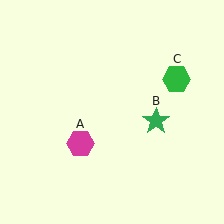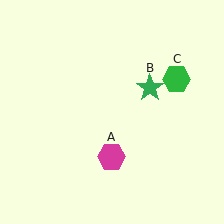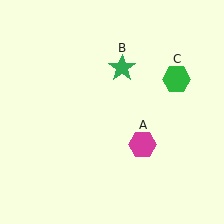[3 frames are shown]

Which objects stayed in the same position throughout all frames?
Green hexagon (object C) remained stationary.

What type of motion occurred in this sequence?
The magenta hexagon (object A), green star (object B) rotated counterclockwise around the center of the scene.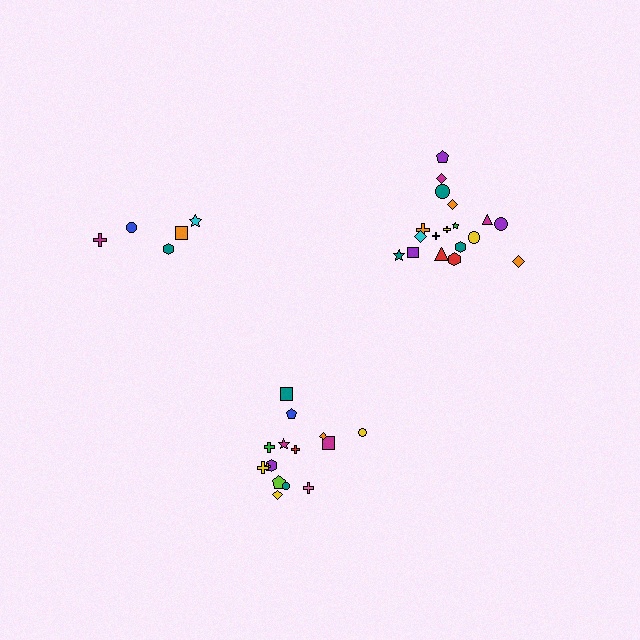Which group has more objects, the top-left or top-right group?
The top-right group.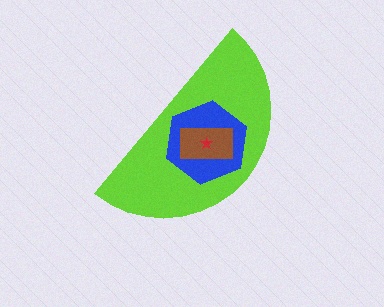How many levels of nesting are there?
4.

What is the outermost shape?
The lime semicircle.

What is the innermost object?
The red star.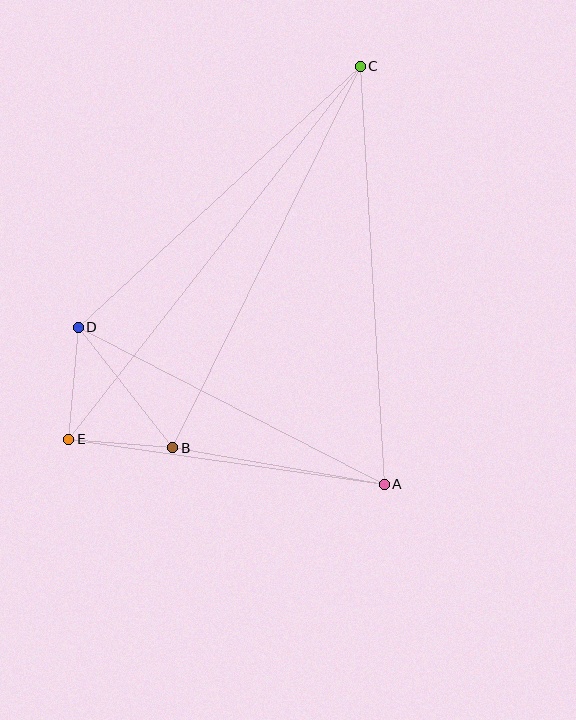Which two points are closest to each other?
Points B and E are closest to each other.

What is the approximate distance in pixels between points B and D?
The distance between B and D is approximately 153 pixels.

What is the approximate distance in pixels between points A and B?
The distance between A and B is approximately 214 pixels.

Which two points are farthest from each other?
Points C and E are farthest from each other.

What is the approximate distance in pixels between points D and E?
The distance between D and E is approximately 112 pixels.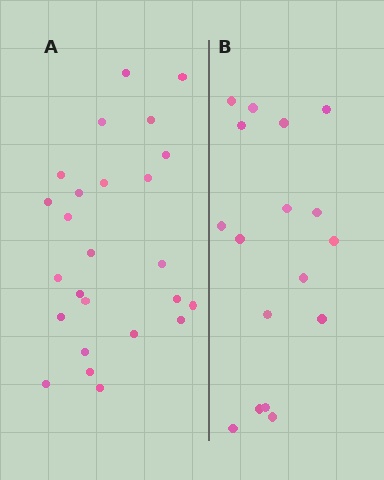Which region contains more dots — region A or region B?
Region A (the left region) has more dots.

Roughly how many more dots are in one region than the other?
Region A has roughly 8 or so more dots than region B.